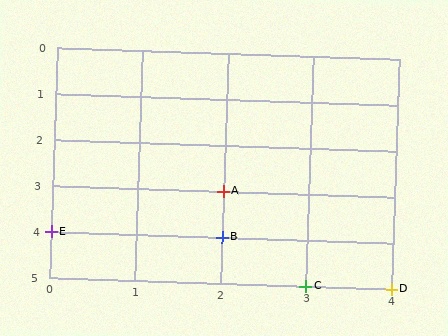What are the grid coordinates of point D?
Point D is at grid coordinates (4, 5).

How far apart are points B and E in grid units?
Points B and E are 2 columns apart.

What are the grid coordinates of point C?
Point C is at grid coordinates (3, 5).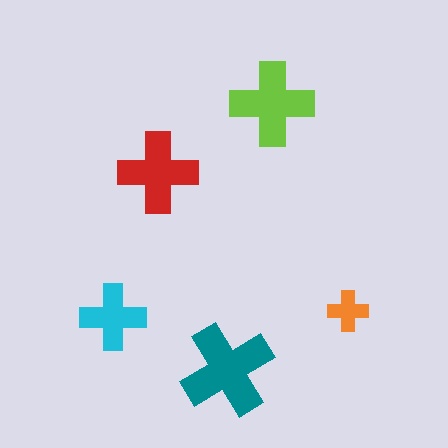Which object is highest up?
The lime cross is topmost.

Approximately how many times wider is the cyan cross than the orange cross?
About 1.5 times wider.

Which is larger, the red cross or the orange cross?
The red one.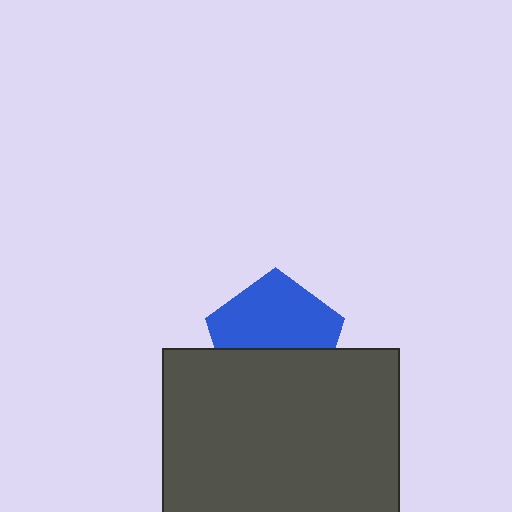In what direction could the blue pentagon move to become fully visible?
The blue pentagon could move up. That would shift it out from behind the dark gray rectangle entirely.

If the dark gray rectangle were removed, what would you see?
You would see the complete blue pentagon.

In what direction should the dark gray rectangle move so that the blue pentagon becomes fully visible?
The dark gray rectangle should move down. That is the shortest direction to clear the overlap and leave the blue pentagon fully visible.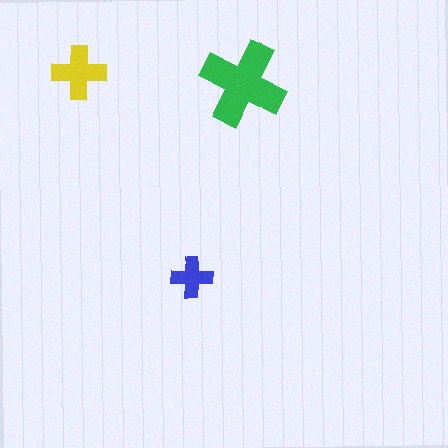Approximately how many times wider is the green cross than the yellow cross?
About 1.5 times wider.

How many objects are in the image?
There are 3 objects in the image.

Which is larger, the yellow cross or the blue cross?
The yellow one.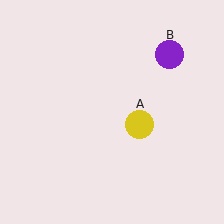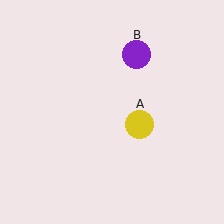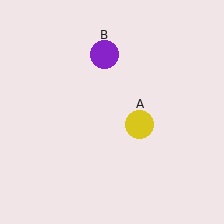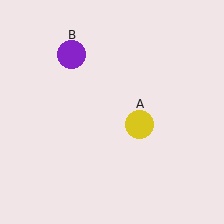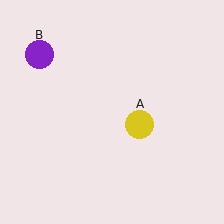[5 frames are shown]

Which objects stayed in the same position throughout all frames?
Yellow circle (object A) remained stationary.